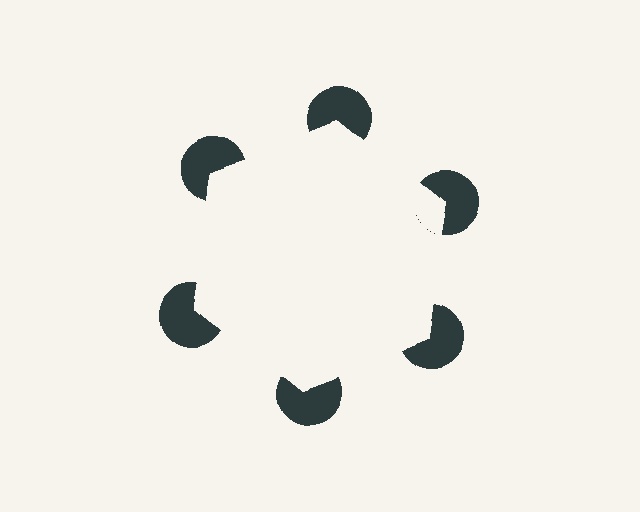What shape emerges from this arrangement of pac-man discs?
An illusory hexagon — its edges are inferred from the aligned wedge cuts in the pac-man discs, not physically drawn.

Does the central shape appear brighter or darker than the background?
It typically appears slightly brighter than the background, even though no actual brightness change is drawn.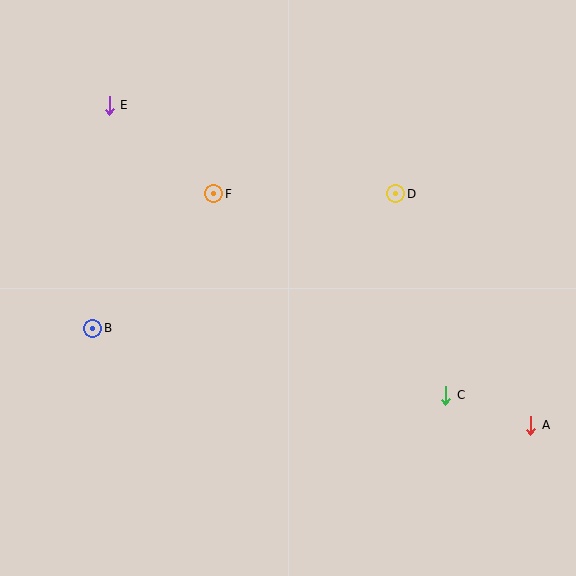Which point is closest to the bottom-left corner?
Point B is closest to the bottom-left corner.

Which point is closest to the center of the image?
Point F at (214, 194) is closest to the center.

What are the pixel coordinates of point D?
Point D is at (396, 194).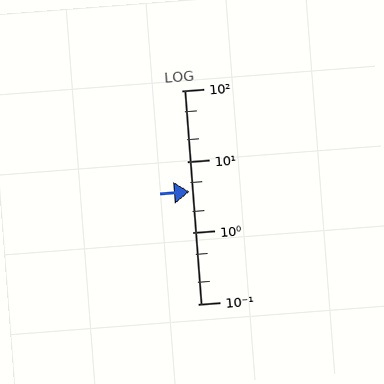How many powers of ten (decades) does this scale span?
The scale spans 3 decades, from 0.1 to 100.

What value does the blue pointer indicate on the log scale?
The pointer indicates approximately 3.8.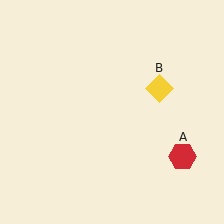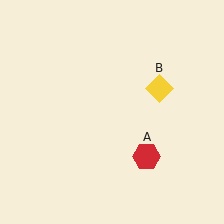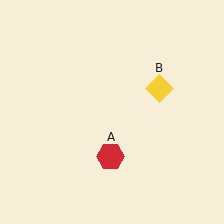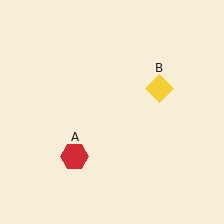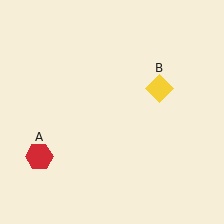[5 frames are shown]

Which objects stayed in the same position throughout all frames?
Yellow diamond (object B) remained stationary.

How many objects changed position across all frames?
1 object changed position: red hexagon (object A).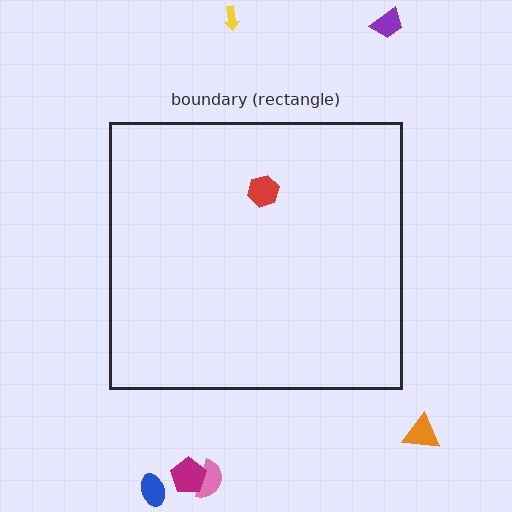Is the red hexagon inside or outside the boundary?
Inside.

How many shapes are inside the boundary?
1 inside, 6 outside.